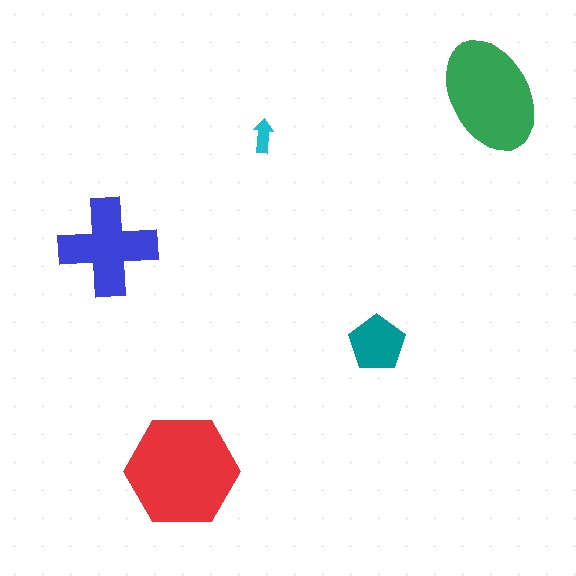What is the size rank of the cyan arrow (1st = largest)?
5th.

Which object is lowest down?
The red hexagon is bottommost.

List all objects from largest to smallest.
The red hexagon, the green ellipse, the blue cross, the teal pentagon, the cyan arrow.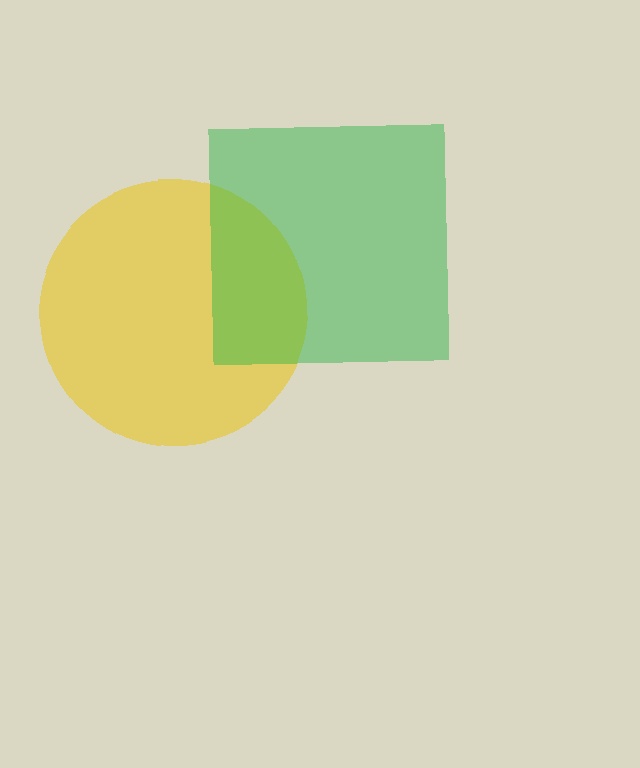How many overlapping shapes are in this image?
There are 2 overlapping shapes in the image.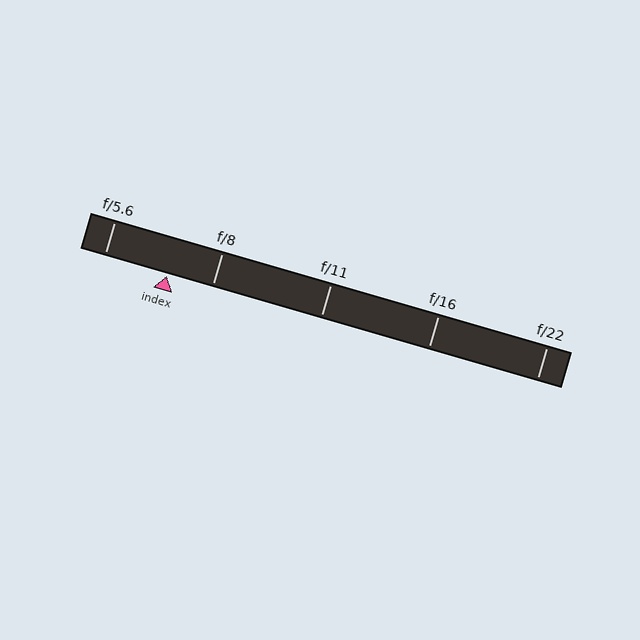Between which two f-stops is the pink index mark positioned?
The index mark is between f/5.6 and f/8.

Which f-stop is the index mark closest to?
The index mark is closest to f/8.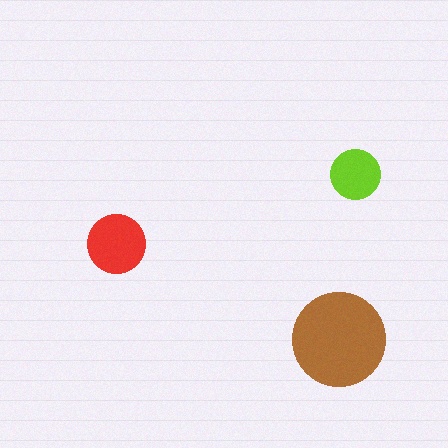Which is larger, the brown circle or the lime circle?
The brown one.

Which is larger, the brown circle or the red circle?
The brown one.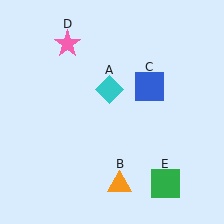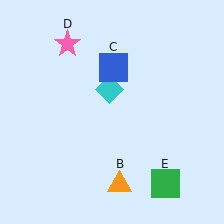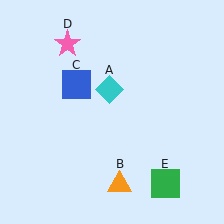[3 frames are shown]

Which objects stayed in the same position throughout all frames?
Cyan diamond (object A) and orange triangle (object B) and pink star (object D) and green square (object E) remained stationary.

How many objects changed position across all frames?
1 object changed position: blue square (object C).